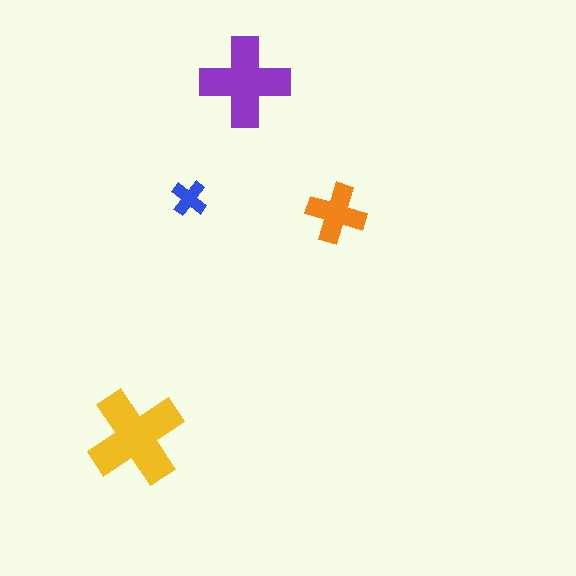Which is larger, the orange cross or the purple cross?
The purple one.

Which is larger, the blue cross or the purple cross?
The purple one.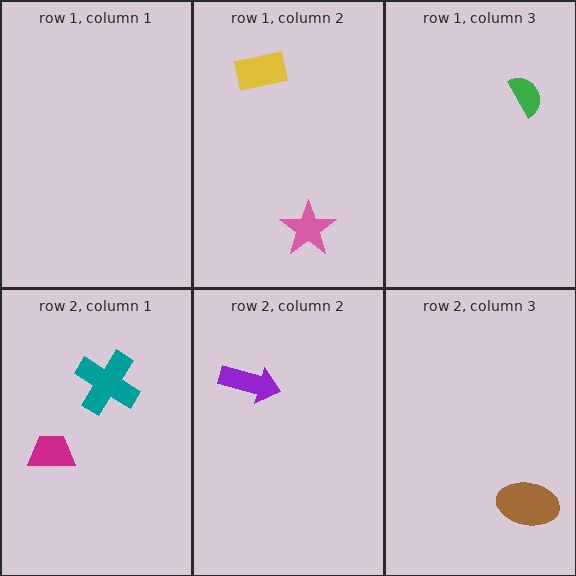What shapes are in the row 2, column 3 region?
The brown ellipse.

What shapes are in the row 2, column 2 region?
The purple arrow.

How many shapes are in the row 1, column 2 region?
2.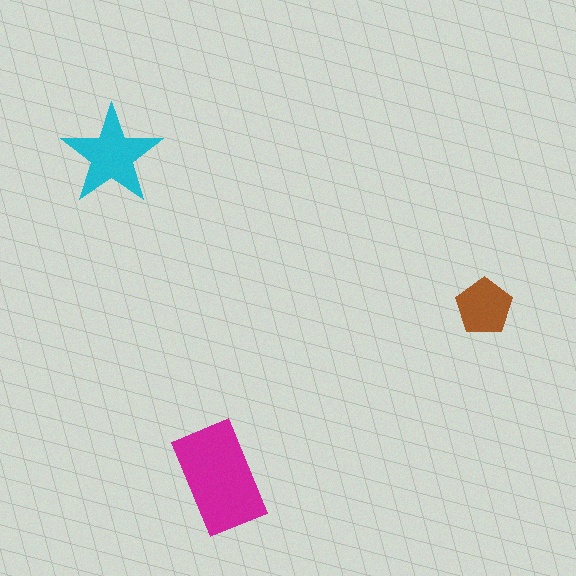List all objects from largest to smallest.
The magenta rectangle, the cyan star, the brown pentagon.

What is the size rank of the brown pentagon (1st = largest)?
3rd.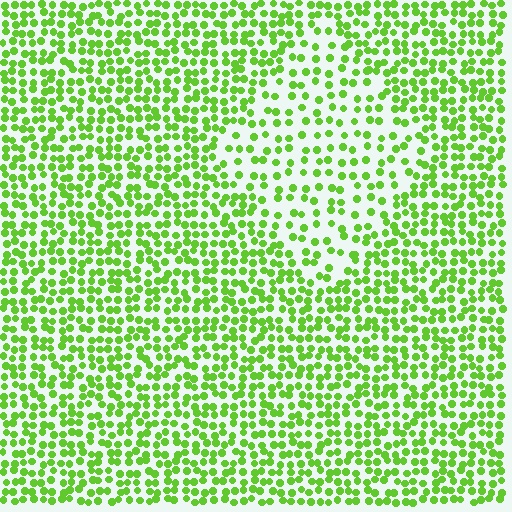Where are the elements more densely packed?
The elements are more densely packed outside the diamond boundary.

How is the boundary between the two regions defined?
The boundary is defined by a change in element density (approximately 1.8x ratio). All elements are the same color, size, and shape.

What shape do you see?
I see a diamond.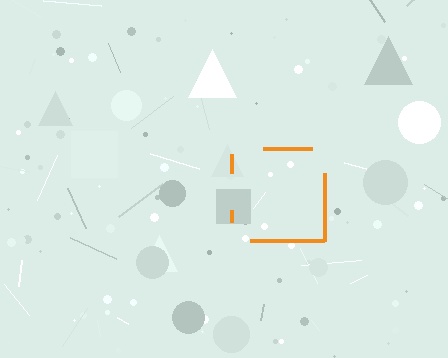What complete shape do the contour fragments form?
The contour fragments form a square.